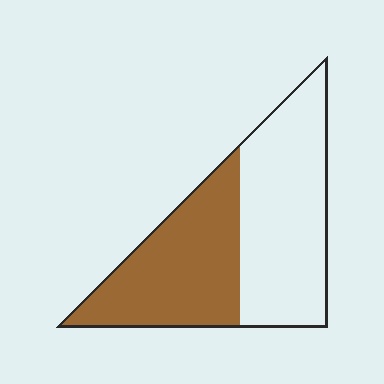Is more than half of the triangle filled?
No.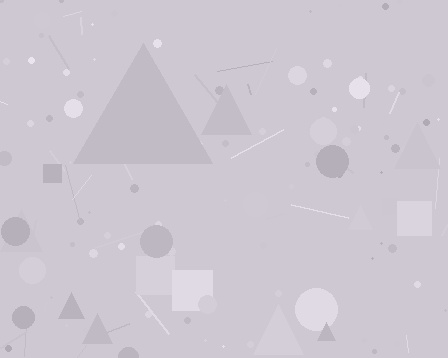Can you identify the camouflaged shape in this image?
The camouflaged shape is a triangle.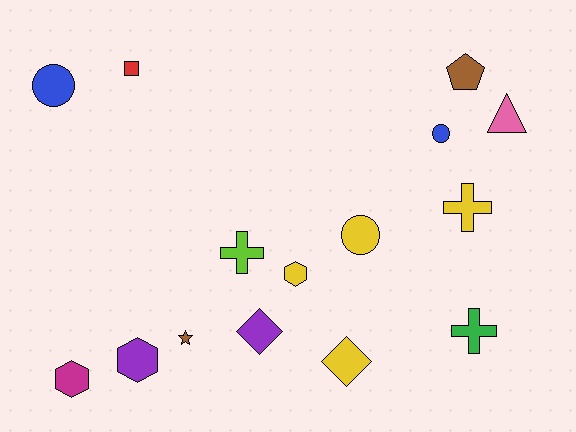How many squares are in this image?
There is 1 square.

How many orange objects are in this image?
There are no orange objects.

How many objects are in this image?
There are 15 objects.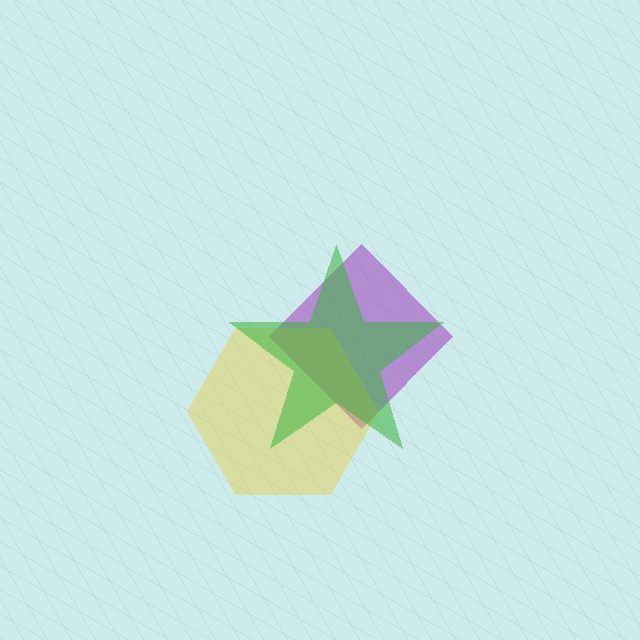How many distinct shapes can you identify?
There are 3 distinct shapes: a purple diamond, a yellow hexagon, a green star.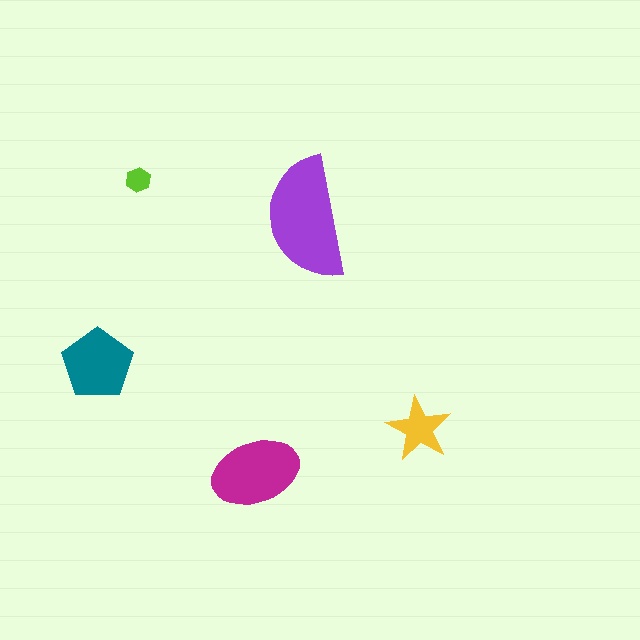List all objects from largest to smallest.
The purple semicircle, the magenta ellipse, the teal pentagon, the yellow star, the lime hexagon.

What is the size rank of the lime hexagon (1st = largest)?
5th.